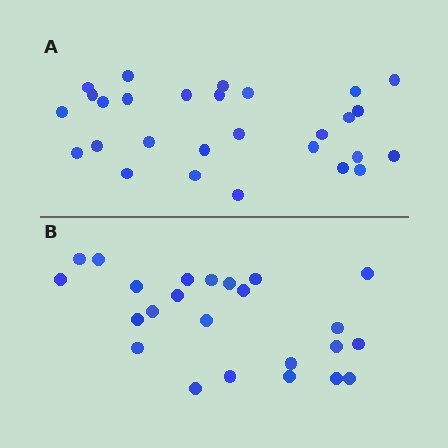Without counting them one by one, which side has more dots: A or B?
Region A (the top region) has more dots.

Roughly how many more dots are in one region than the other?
Region A has about 4 more dots than region B.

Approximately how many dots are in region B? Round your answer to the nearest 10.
About 20 dots. (The exact count is 24, which rounds to 20.)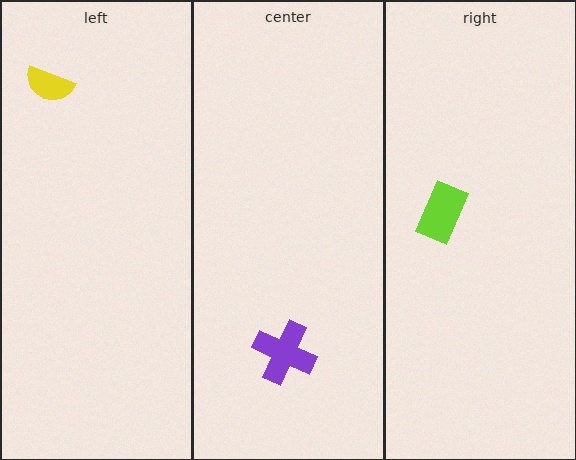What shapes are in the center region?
The purple cross.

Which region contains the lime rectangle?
The right region.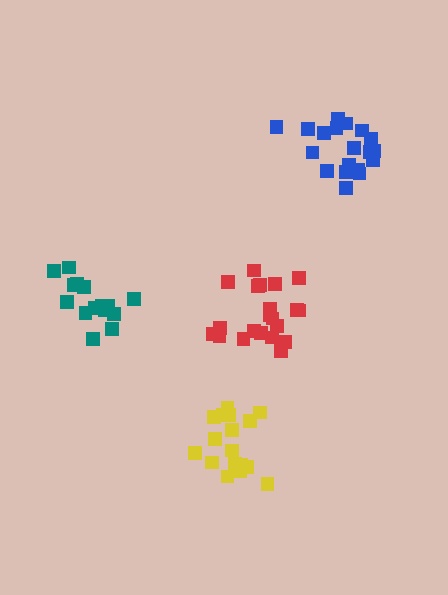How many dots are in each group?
Group 1: 16 dots, Group 2: 21 dots, Group 3: 19 dots, Group 4: 17 dots (73 total).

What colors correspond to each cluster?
The clusters are colored: teal, red, blue, yellow.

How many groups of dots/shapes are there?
There are 4 groups.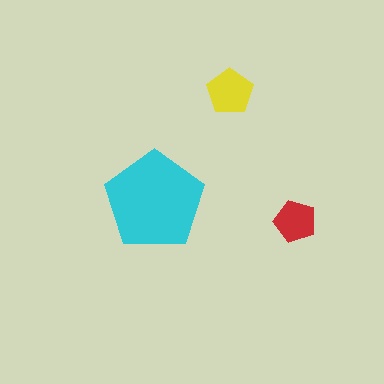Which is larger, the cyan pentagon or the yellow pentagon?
The cyan one.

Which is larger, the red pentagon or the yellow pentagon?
The yellow one.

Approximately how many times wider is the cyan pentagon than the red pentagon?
About 2.5 times wider.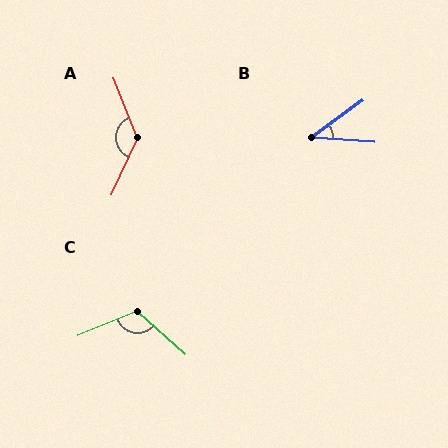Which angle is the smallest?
B, at approximately 40 degrees.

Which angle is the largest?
A, at approximately 134 degrees.